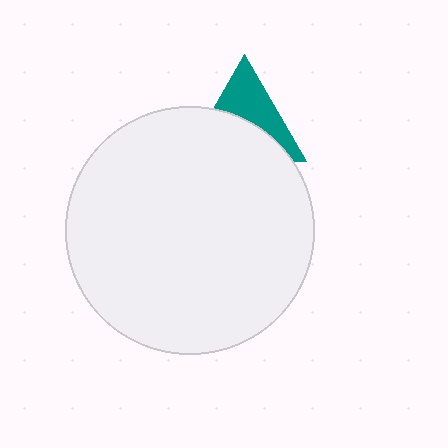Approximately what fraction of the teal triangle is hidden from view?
Roughly 53% of the teal triangle is hidden behind the white circle.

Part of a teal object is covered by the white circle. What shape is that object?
It is a triangle.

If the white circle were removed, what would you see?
You would see the complete teal triangle.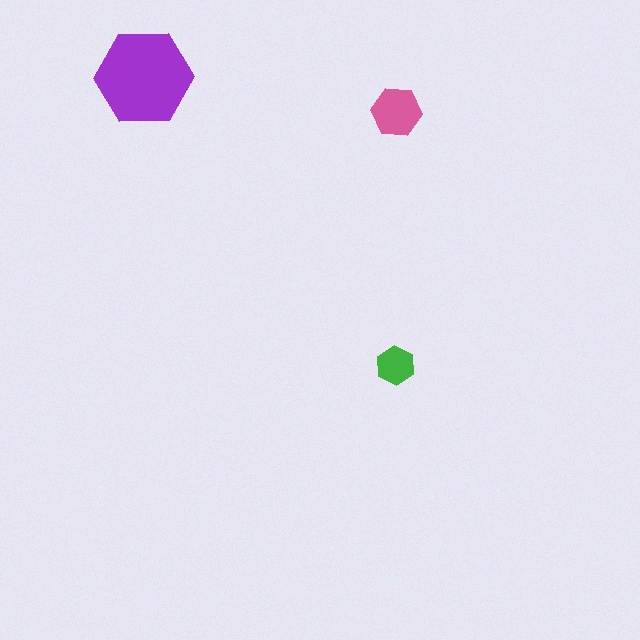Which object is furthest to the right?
The pink hexagon is rightmost.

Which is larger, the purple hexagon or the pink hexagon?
The purple one.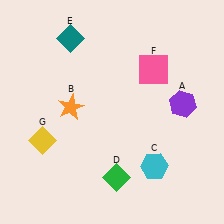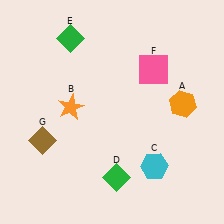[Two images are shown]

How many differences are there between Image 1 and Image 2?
There are 3 differences between the two images.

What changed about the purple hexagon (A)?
In Image 1, A is purple. In Image 2, it changed to orange.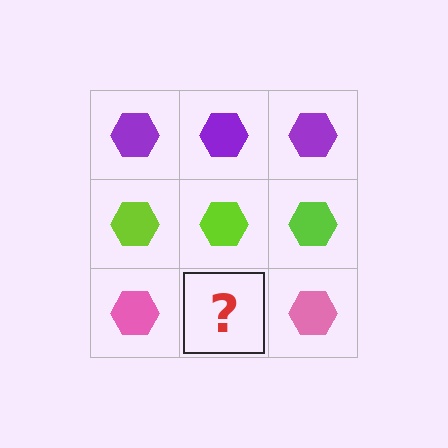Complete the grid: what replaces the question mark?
The question mark should be replaced with a pink hexagon.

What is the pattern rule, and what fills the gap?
The rule is that each row has a consistent color. The gap should be filled with a pink hexagon.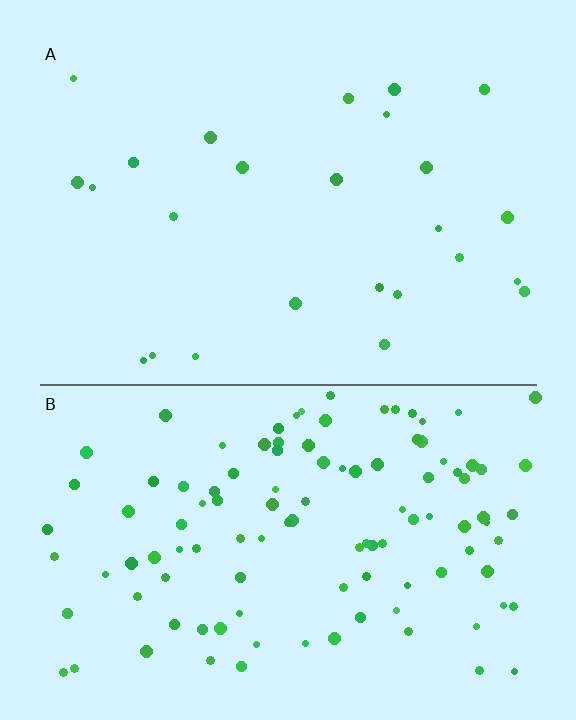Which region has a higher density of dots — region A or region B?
B (the bottom).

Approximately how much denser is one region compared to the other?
Approximately 4.5× — region B over region A.